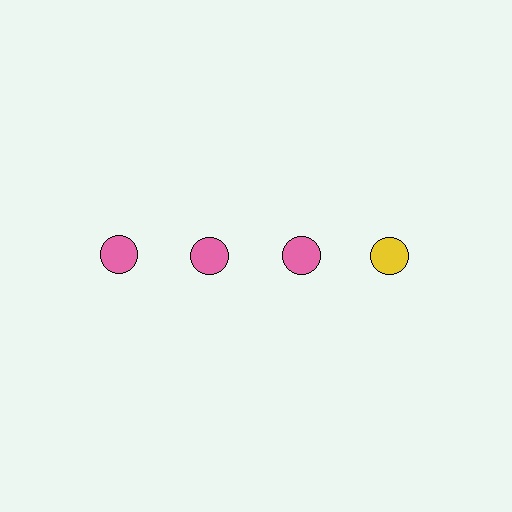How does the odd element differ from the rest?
It has a different color: yellow instead of pink.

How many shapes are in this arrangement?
There are 4 shapes arranged in a grid pattern.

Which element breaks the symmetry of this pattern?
The yellow circle in the top row, second from right column breaks the symmetry. All other shapes are pink circles.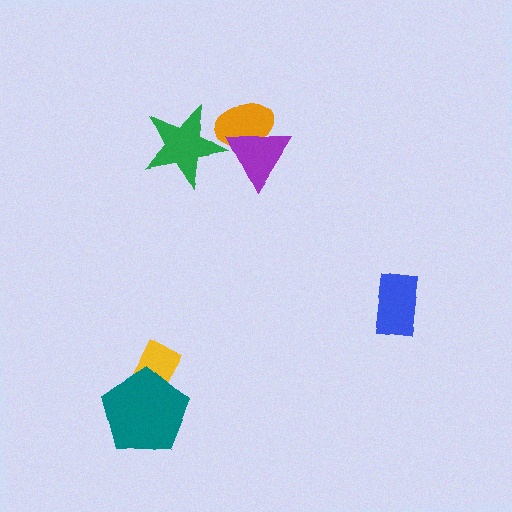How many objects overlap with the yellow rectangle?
1 object overlaps with the yellow rectangle.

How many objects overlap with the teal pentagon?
1 object overlaps with the teal pentagon.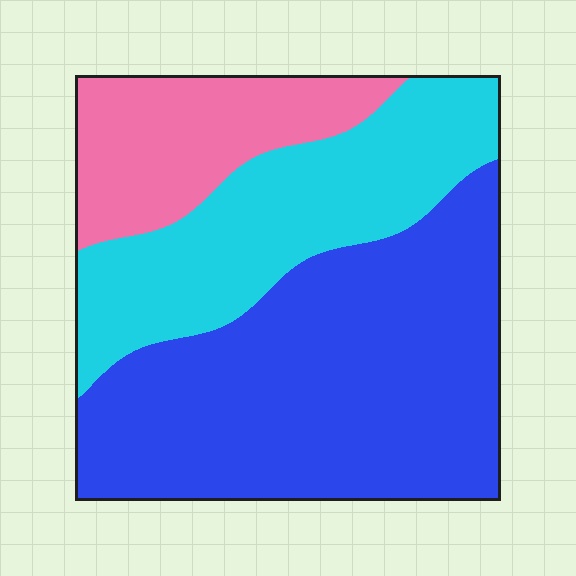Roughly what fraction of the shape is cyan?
Cyan takes up about one third (1/3) of the shape.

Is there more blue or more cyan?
Blue.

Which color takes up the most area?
Blue, at roughly 50%.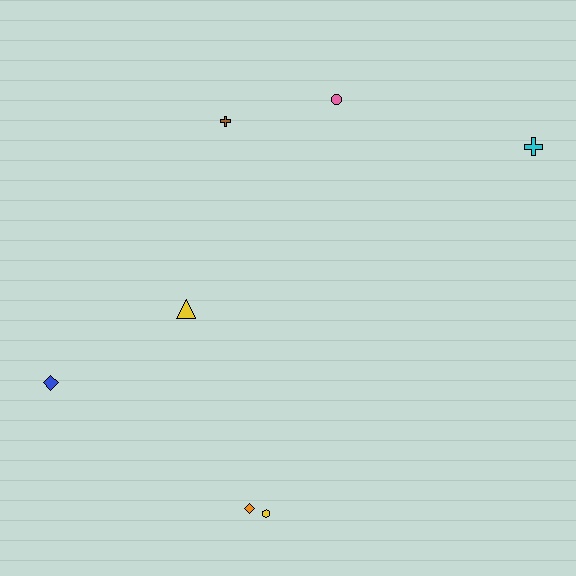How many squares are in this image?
There are no squares.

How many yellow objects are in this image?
There are 2 yellow objects.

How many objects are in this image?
There are 7 objects.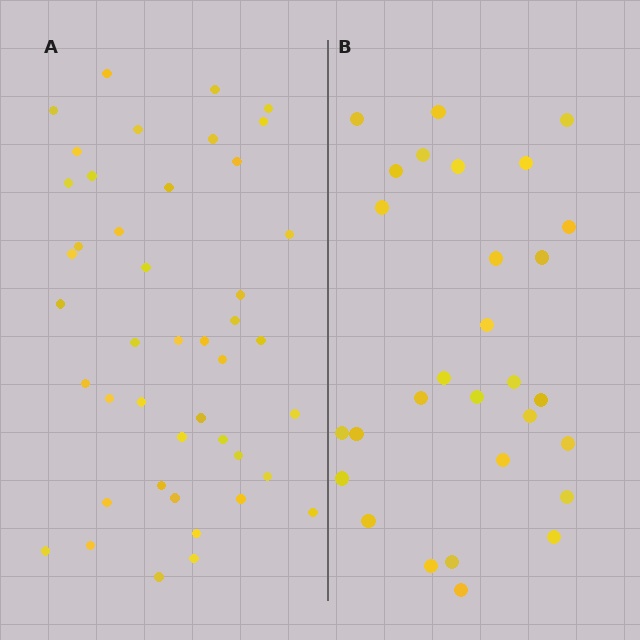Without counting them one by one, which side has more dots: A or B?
Region A (the left region) has more dots.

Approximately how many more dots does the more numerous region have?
Region A has approximately 15 more dots than region B.